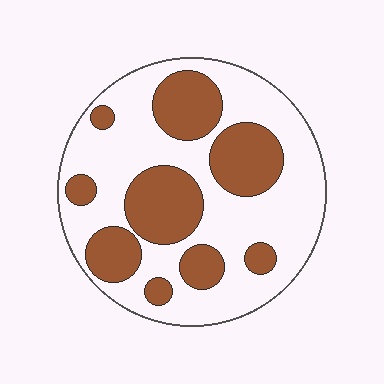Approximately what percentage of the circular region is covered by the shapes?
Approximately 35%.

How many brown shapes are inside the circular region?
9.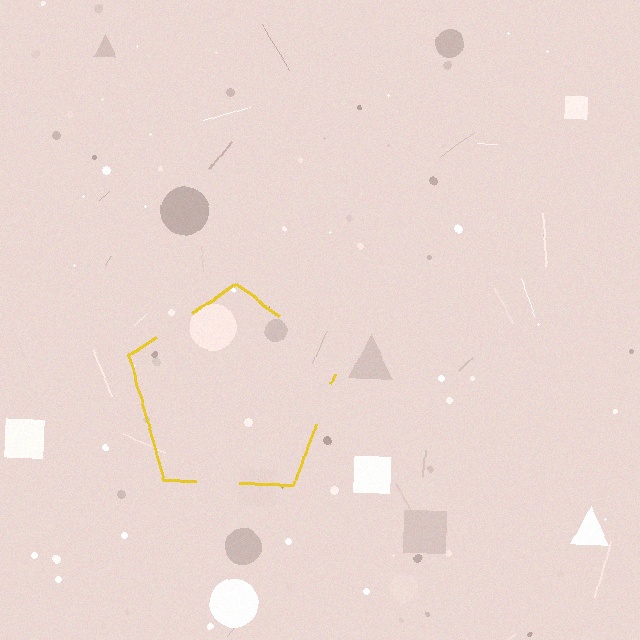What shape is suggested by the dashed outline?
The dashed outline suggests a pentagon.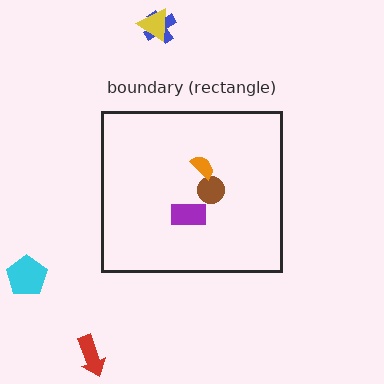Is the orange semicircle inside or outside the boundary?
Inside.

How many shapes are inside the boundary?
3 inside, 4 outside.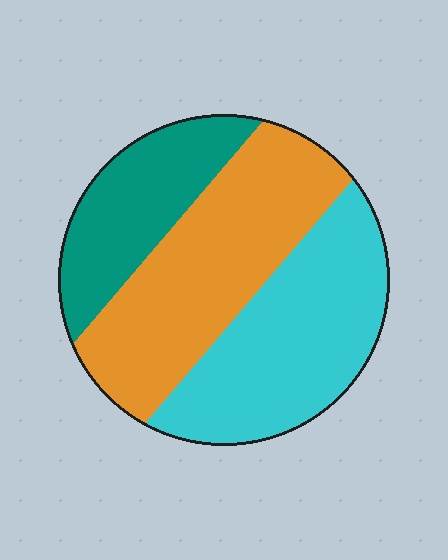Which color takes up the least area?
Teal, at roughly 25%.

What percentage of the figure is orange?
Orange takes up between a quarter and a half of the figure.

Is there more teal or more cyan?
Cyan.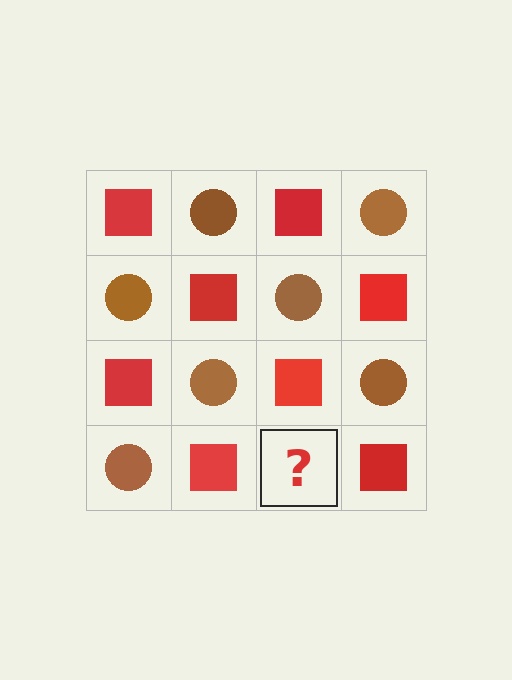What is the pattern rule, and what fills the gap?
The rule is that it alternates red square and brown circle in a checkerboard pattern. The gap should be filled with a brown circle.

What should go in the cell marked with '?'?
The missing cell should contain a brown circle.